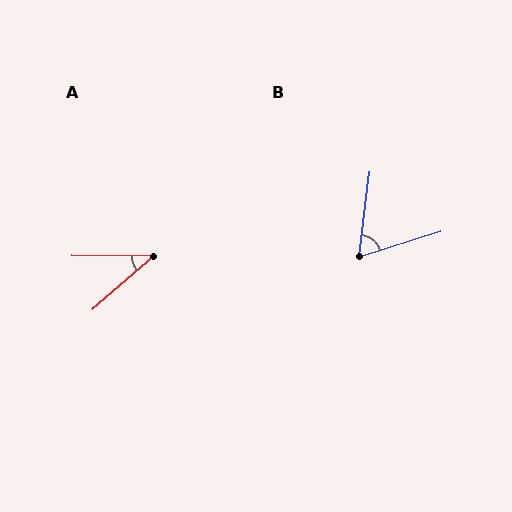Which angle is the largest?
B, at approximately 66 degrees.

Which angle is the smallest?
A, at approximately 41 degrees.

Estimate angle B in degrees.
Approximately 66 degrees.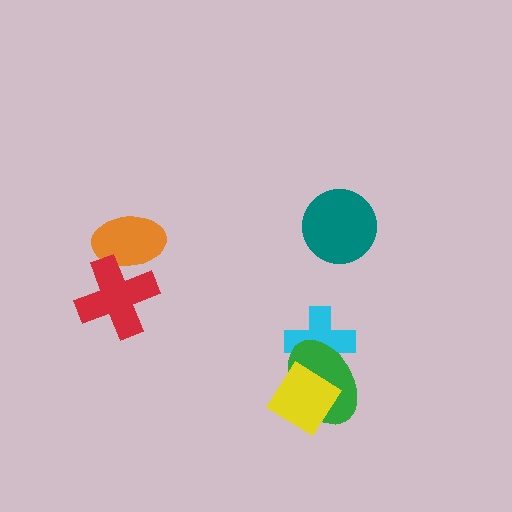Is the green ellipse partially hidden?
Yes, it is partially covered by another shape.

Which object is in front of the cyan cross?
The green ellipse is in front of the cyan cross.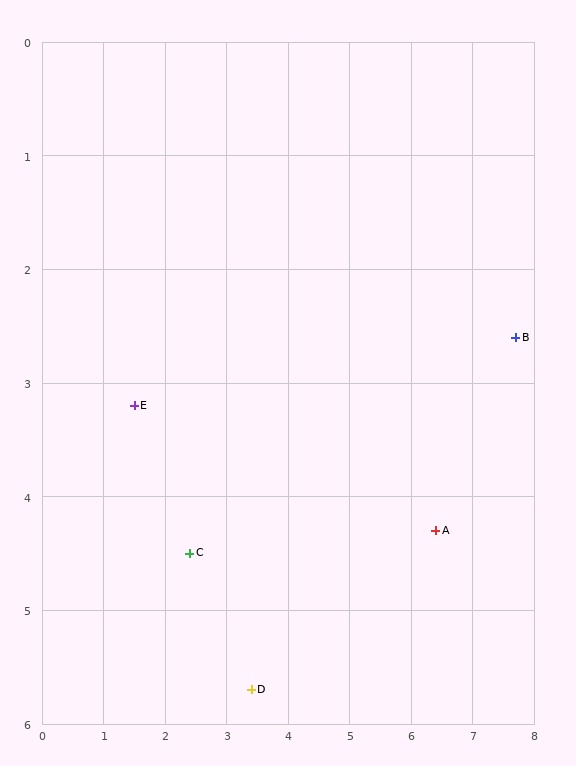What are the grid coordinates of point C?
Point C is at approximately (2.4, 4.5).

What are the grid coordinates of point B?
Point B is at approximately (7.7, 2.6).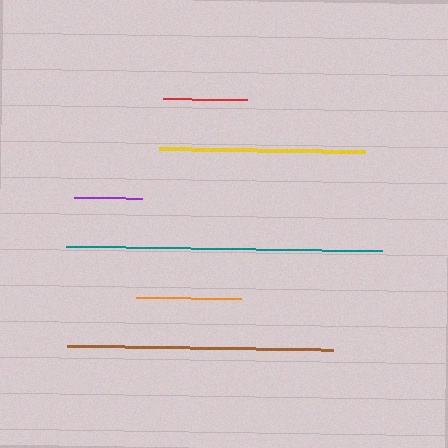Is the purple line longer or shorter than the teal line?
The teal line is longer than the purple line.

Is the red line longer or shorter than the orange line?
The orange line is longer than the red line.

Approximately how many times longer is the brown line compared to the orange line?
The brown line is approximately 2.5 times the length of the orange line.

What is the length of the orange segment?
The orange segment is approximately 105 pixels long.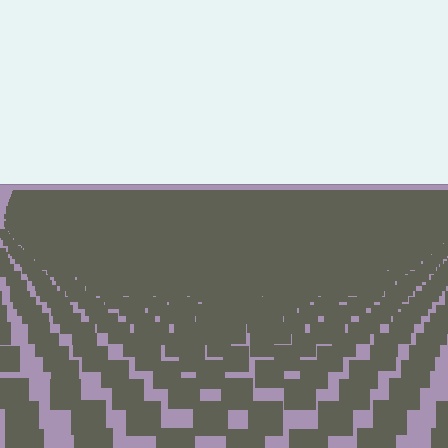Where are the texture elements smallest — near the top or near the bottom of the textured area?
Near the top.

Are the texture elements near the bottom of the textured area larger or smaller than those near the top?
Larger. Near the bottom, elements are closer to the viewer and appear at a bigger on-screen size.